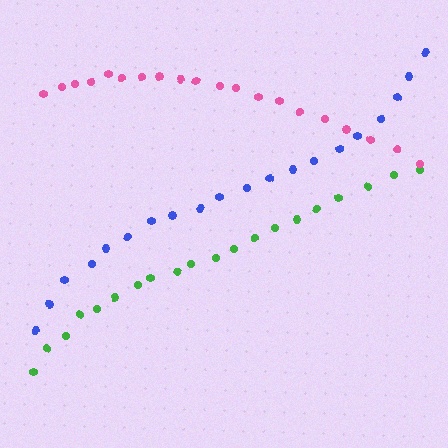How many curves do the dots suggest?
There are 3 distinct paths.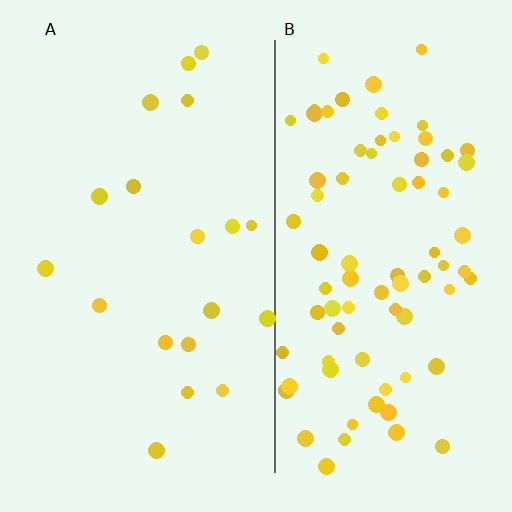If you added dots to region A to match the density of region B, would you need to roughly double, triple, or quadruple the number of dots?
Approximately quadruple.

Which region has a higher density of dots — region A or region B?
B (the right).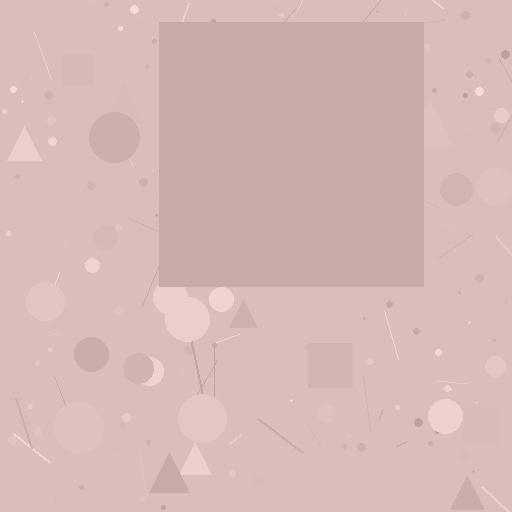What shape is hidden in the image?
A square is hidden in the image.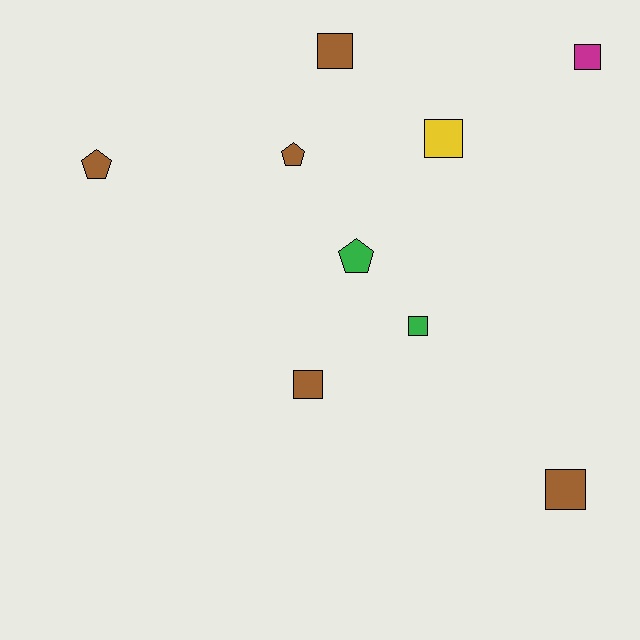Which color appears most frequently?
Brown, with 5 objects.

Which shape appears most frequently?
Square, with 6 objects.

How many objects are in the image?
There are 9 objects.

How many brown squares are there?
There are 3 brown squares.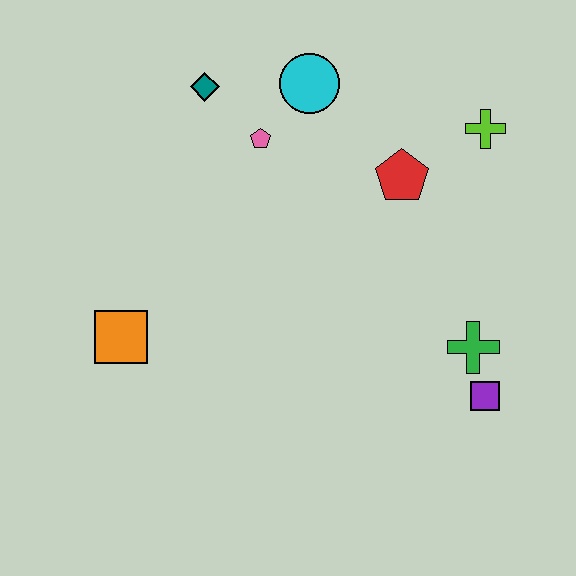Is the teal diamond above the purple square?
Yes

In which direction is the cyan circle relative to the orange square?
The cyan circle is above the orange square.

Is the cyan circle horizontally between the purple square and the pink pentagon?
Yes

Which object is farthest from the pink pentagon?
The purple square is farthest from the pink pentagon.